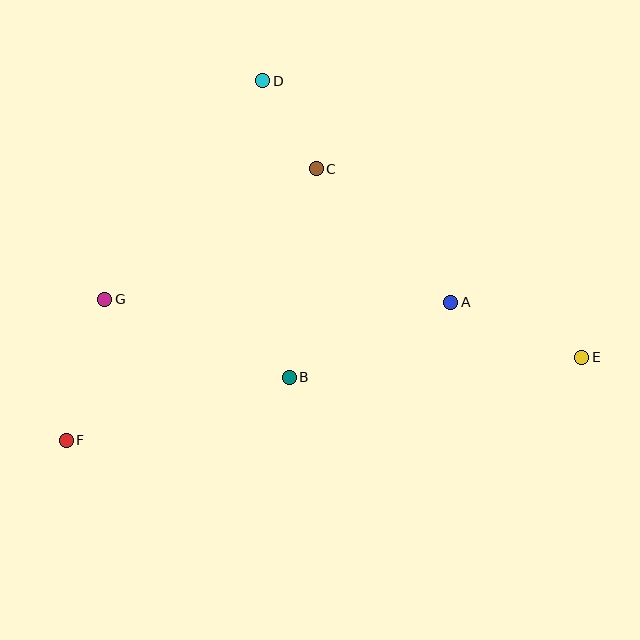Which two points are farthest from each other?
Points E and F are farthest from each other.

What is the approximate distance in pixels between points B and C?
The distance between B and C is approximately 210 pixels.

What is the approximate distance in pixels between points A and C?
The distance between A and C is approximately 189 pixels.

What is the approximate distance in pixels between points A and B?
The distance between A and B is approximately 178 pixels.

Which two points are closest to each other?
Points C and D are closest to each other.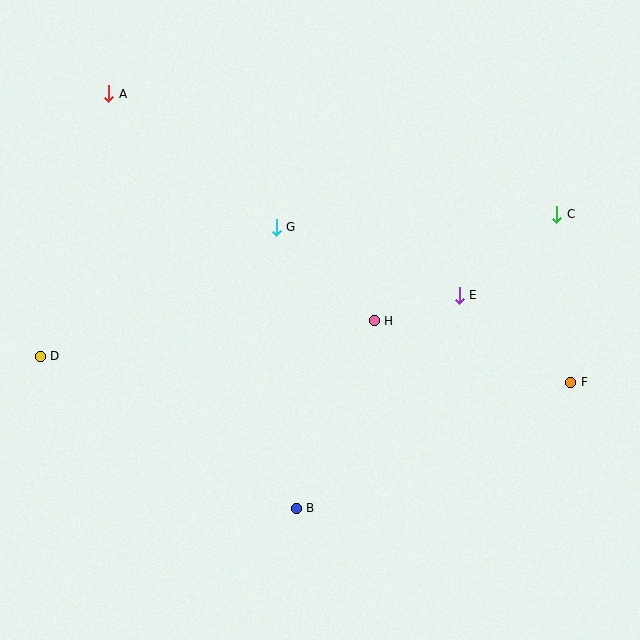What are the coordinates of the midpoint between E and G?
The midpoint between E and G is at (368, 261).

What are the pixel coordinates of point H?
Point H is at (374, 321).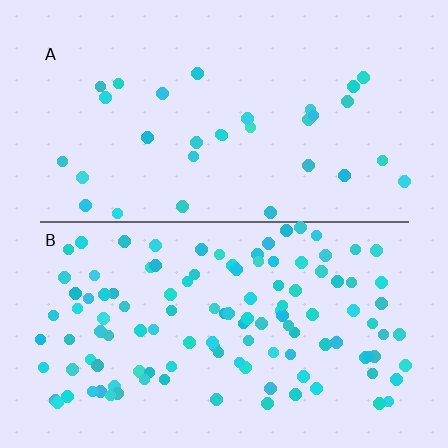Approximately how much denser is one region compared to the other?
Approximately 3.7× — region B over region A.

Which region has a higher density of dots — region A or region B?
B (the bottom).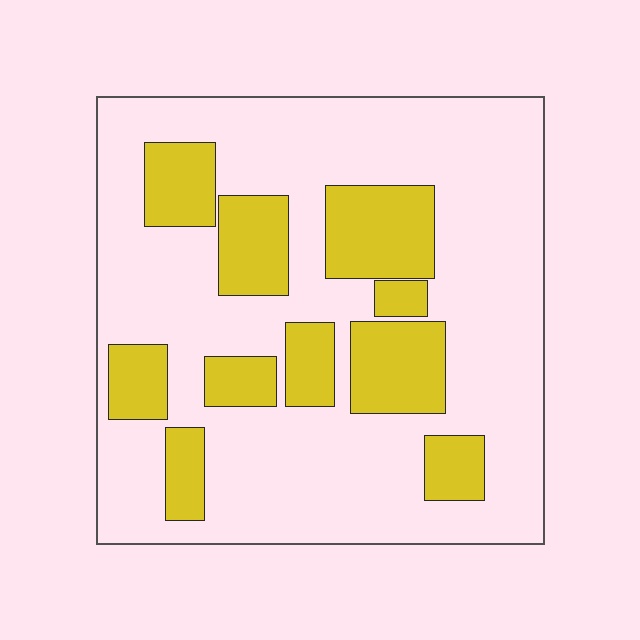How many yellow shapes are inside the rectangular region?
10.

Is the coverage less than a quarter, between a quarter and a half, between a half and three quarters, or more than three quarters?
Between a quarter and a half.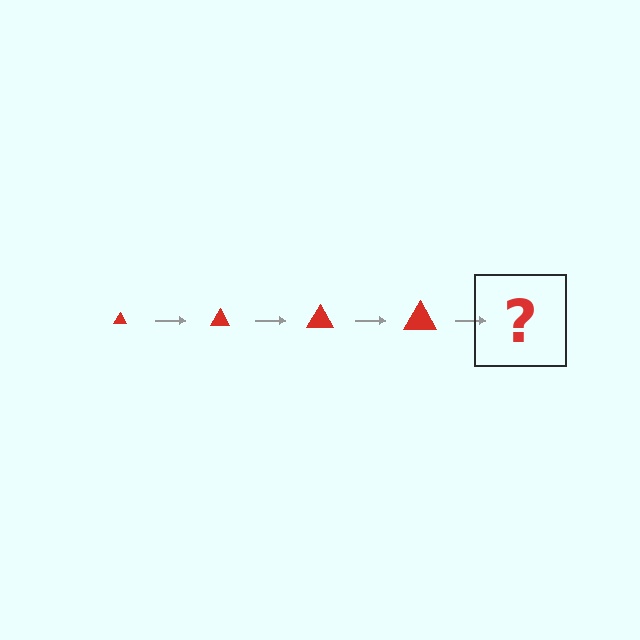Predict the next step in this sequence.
The next step is a red triangle, larger than the previous one.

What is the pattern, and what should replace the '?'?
The pattern is that the triangle gets progressively larger each step. The '?' should be a red triangle, larger than the previous one.